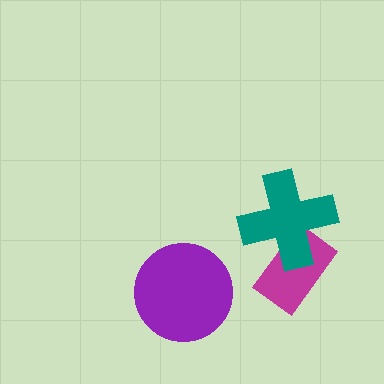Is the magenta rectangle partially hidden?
Yes, it is partially covered by another shape.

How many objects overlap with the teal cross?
1 object overlaps with the teal cross.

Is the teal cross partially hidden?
No, no other shape covers it.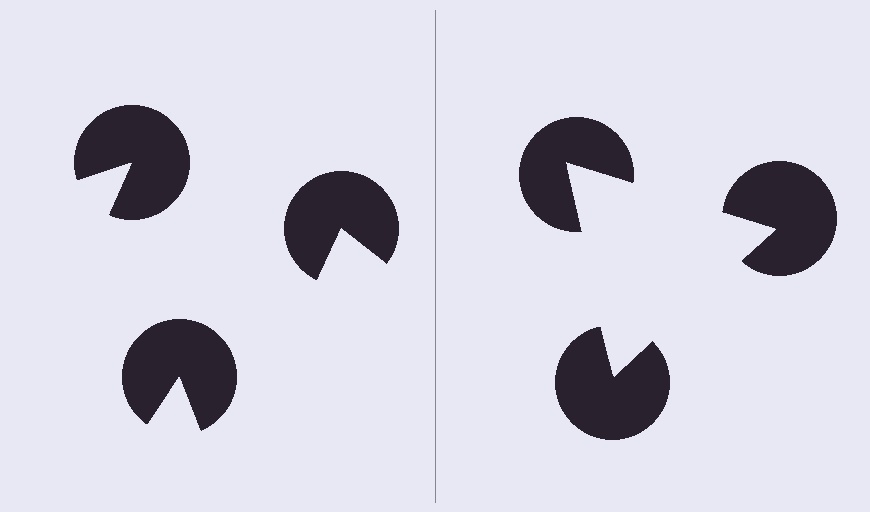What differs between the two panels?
The pac-man discs are positioned identically on both sides; only the wedge orientations differ. On the right they align to a triangle; on the left they are misaligned.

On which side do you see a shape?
An illusory triangle appears on the right side. On the left side the wedge cuts are rotated, so no coherent shape forms.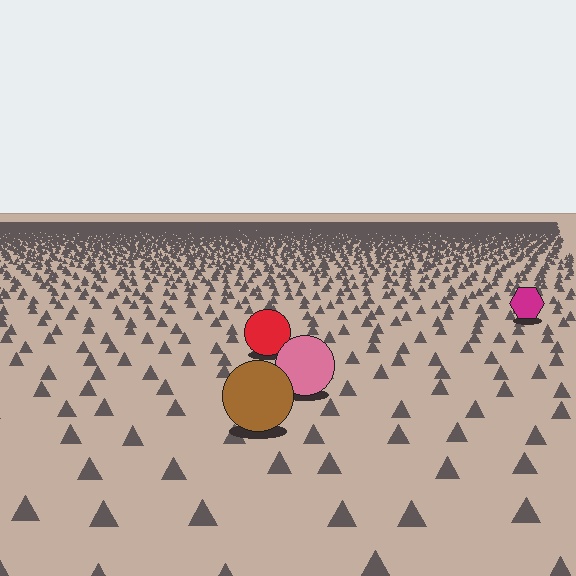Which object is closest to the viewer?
The brown circle is closest. The texture marks near it are larger and more spread out.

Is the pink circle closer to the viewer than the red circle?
Yes. The pink circle is closer — you can tell from the texture gradient: the ground texture is coarser near it.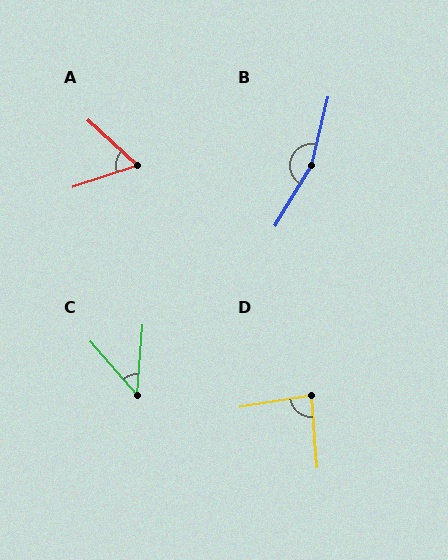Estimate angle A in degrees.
Approximately 61 degrees.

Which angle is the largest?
B, at approximately 162 degrees.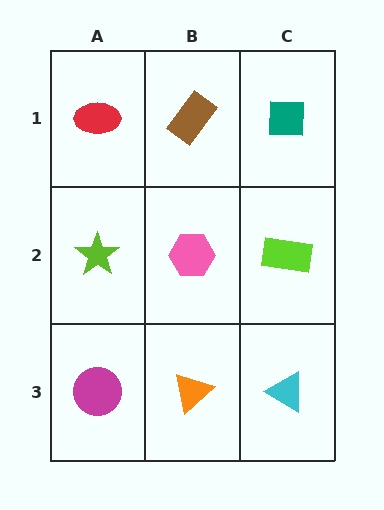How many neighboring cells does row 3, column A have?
2.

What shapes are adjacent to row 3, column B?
A pink hexagon (row 2, column B), a magenta circle (row 3, column A), a cyan triangle (row 3, column C).